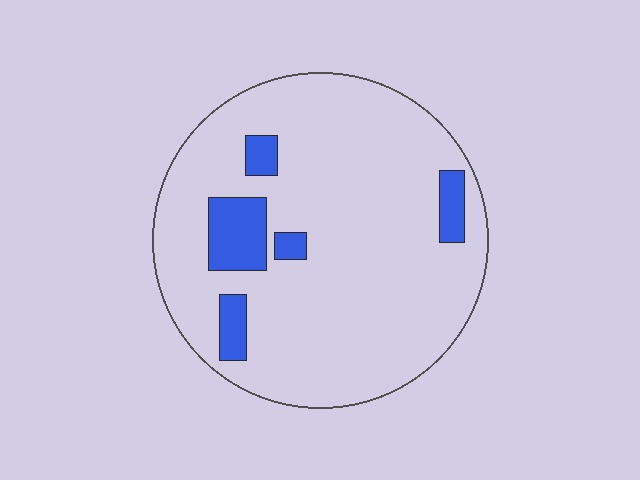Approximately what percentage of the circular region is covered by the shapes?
Approximately 10%.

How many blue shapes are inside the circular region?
5.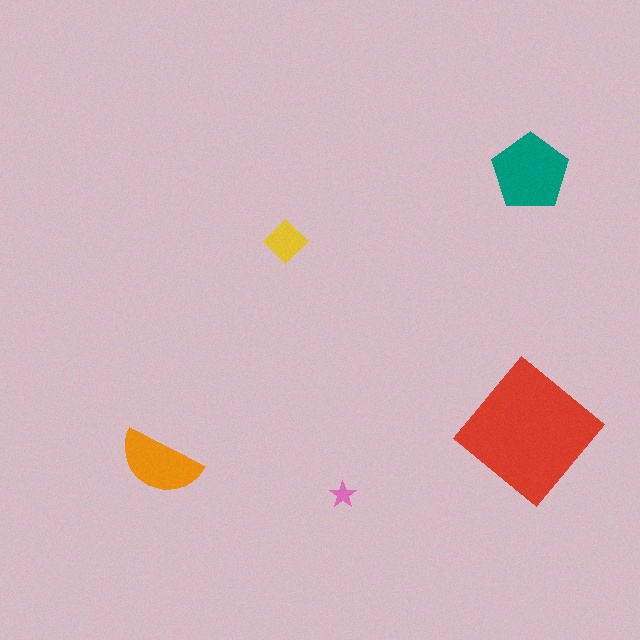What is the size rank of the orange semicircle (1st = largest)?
3rd.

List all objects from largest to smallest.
The red diamond, the teal pentagon, the orange semicircle, the yellow diamond, the pink star.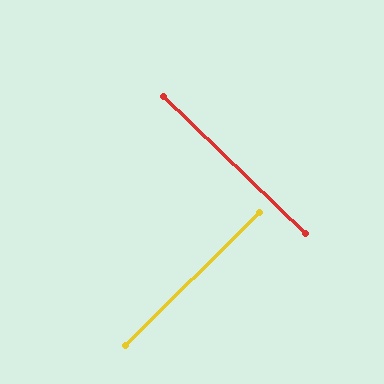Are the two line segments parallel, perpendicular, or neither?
Perpendicular — they meet at approximately 89°.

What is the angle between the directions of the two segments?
Approximately 89 degrees.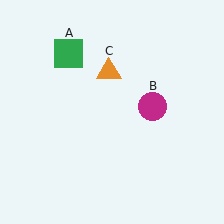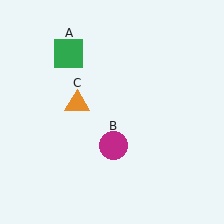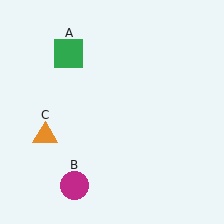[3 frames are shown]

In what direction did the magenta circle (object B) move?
The magenta circle (object B) moved down and to the left.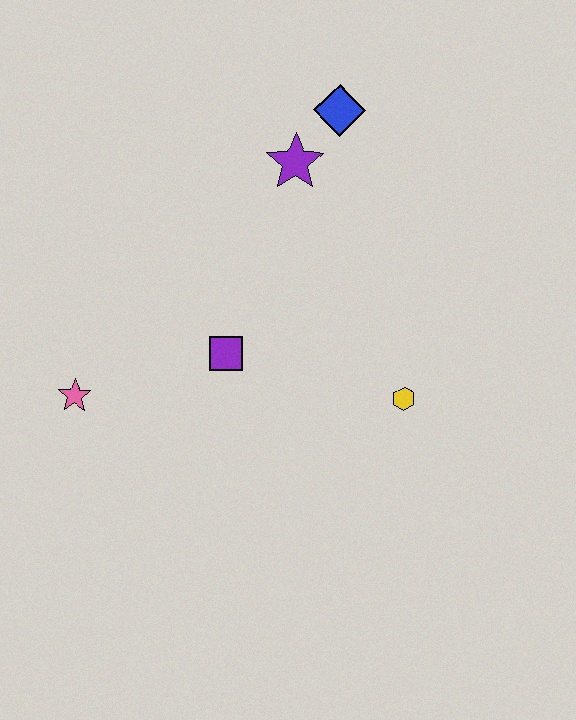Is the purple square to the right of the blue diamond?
No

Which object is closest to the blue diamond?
The purple star is closest to the blue diamond.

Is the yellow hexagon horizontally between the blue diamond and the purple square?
No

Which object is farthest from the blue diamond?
The pink star is farthest from the blue diamond.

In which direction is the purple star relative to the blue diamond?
The purple star is below the blue diamond.